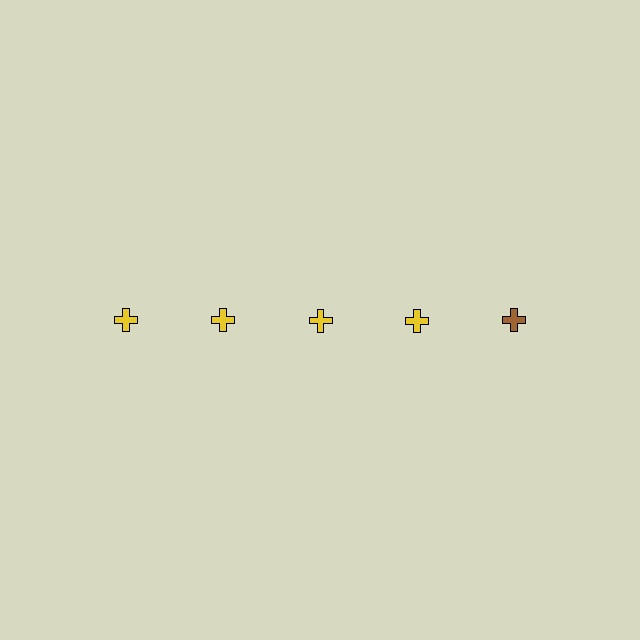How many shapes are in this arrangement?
There are 5 shapes arranged in a grid pattern.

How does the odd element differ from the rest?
It has a different color: brown instead of yellow.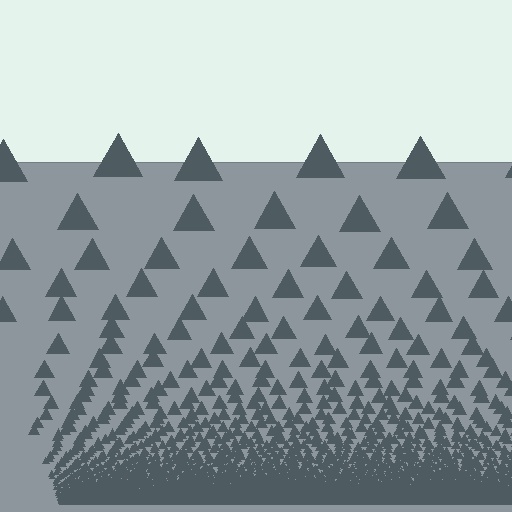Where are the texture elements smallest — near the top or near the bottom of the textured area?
Near the bottom.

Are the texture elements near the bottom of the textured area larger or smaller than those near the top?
Smaller. The gradient is inverted — elements near the bottom are smaller and denser.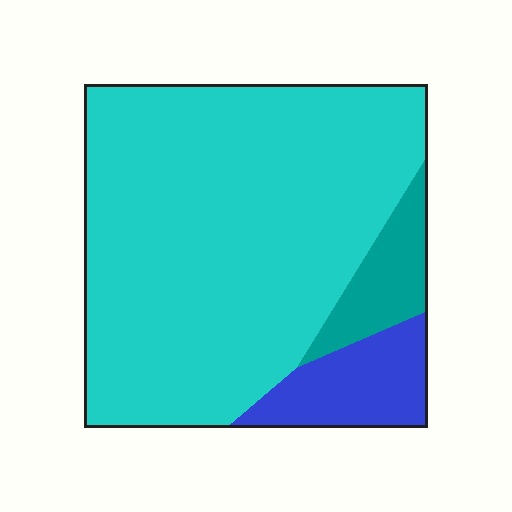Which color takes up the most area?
Cyan, at roughly 80%.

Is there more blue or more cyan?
Cyan.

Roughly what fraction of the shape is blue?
Blue takes up about one eighth (1/8) of the shape.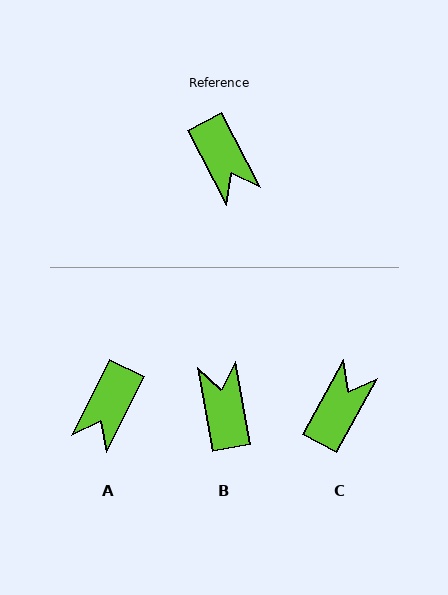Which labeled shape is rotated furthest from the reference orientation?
B, about 162 degrees away.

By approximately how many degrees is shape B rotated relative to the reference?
Approximately 162 degrees counter-clockwise.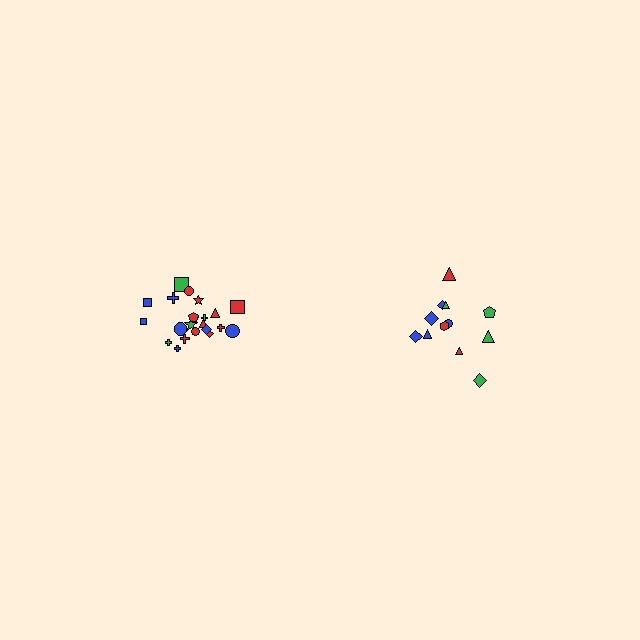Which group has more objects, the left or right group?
The left group.